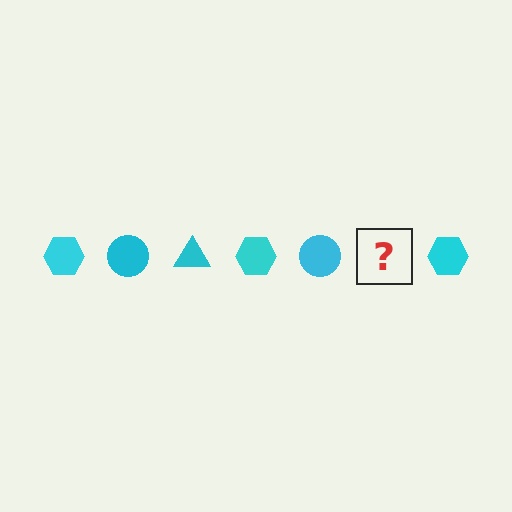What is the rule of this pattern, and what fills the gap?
The rule is that the pattern cycles through hexagon, circle, triangle shapes in cyan. The gap should be filled with a cyan triangle.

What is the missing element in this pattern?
The missing element is a cyan triangle.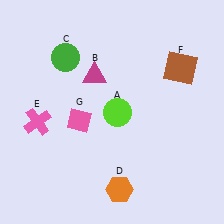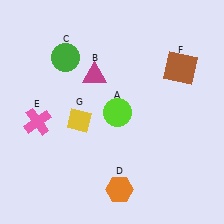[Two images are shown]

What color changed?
The diamond (G) changed from pink in Image 1 to yellow in Image 2.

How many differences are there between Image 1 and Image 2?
There is 1 difference between the two images.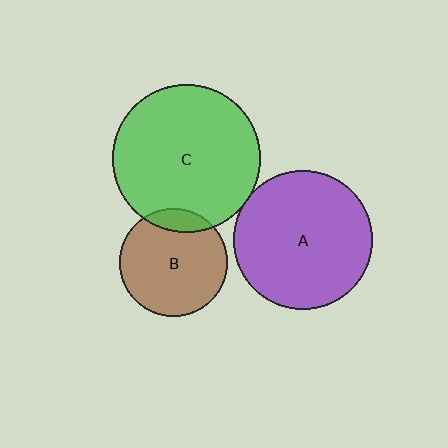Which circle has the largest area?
Circle C (green).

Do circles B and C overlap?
Yes.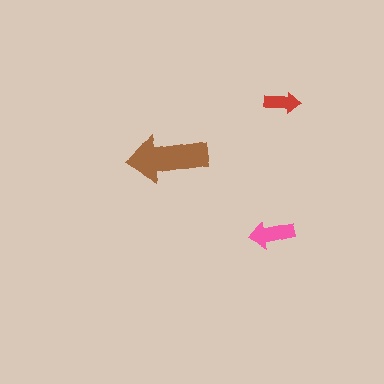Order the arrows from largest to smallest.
the brown one, the pink one, the red one.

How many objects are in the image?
There are 3 objects in the image.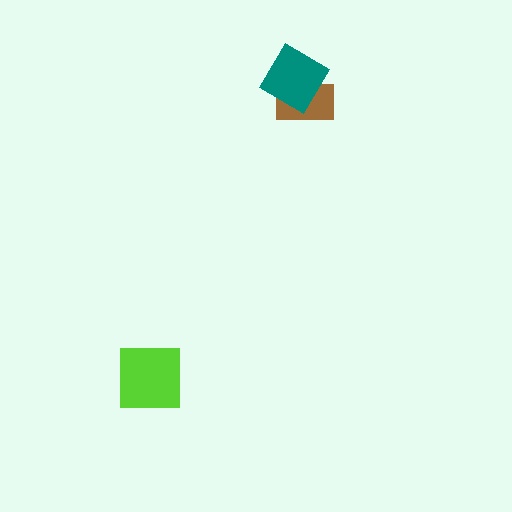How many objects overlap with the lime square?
0 objects overlap with the lime square.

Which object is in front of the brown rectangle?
The teal diamond is in front of the brown rectangle.